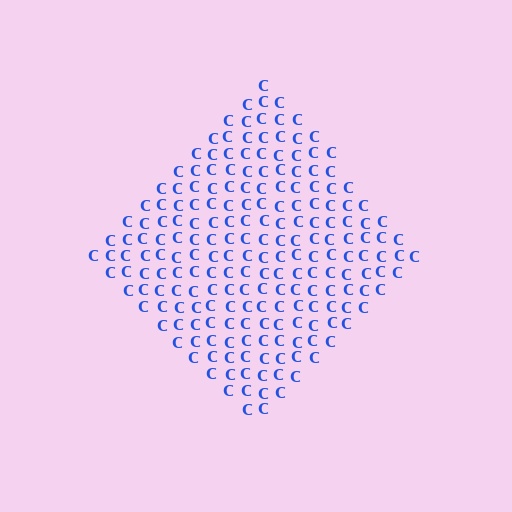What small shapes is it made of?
It is made of small letter C's.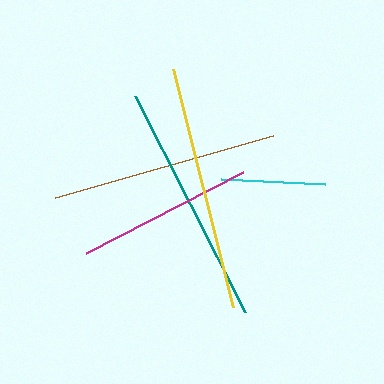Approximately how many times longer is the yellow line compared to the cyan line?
The yellow line is approximately 2.4 times the length of the cyan line.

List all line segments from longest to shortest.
From longest to shortest: yellow, teal, brown, magenta, cyan.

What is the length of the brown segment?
The brown segment is approximately 227 pixels long.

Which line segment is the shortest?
The cyan line is the shortest at approximately 104 pixels.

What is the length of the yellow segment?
The yellow segment is approximately 245 pixels long.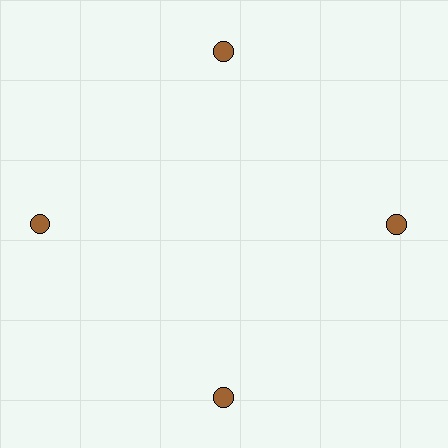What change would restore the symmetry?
The symmetry would be restored by moving it inward, back onto the ring so that all 4 circles sit at equal angles and equal distance from the center.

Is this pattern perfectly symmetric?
No. The 4 brown circles are arranged in a ring, but one element near the 9 o'clock position is pushed outward from the center, breaking the 4-fold rotational symmetry.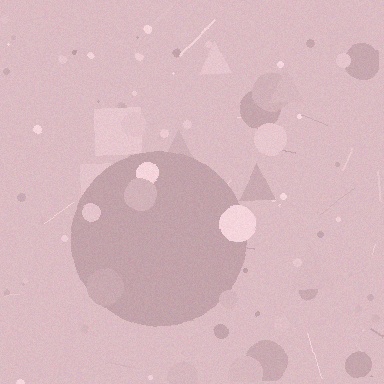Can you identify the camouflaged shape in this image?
The camouflaged shape is a circle.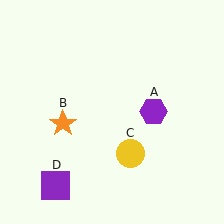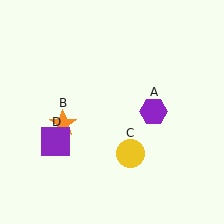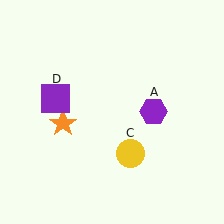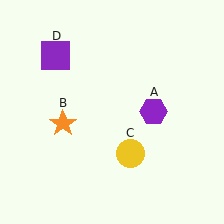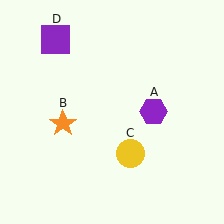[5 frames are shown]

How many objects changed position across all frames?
1 object changed position: purple square (object D).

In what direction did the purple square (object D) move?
The purple square (object D) moved up.